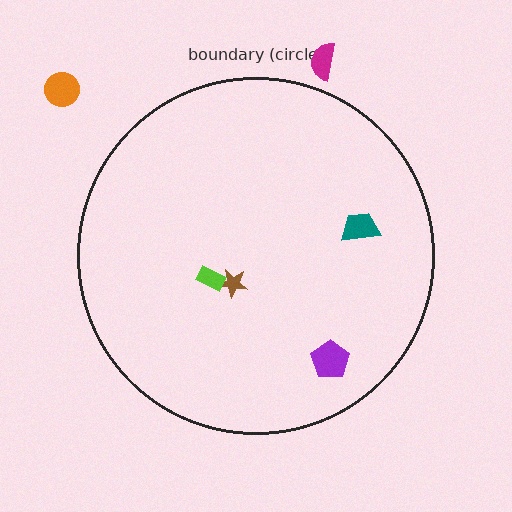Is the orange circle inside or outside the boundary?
Outside.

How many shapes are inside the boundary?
4 inside, 2 outside.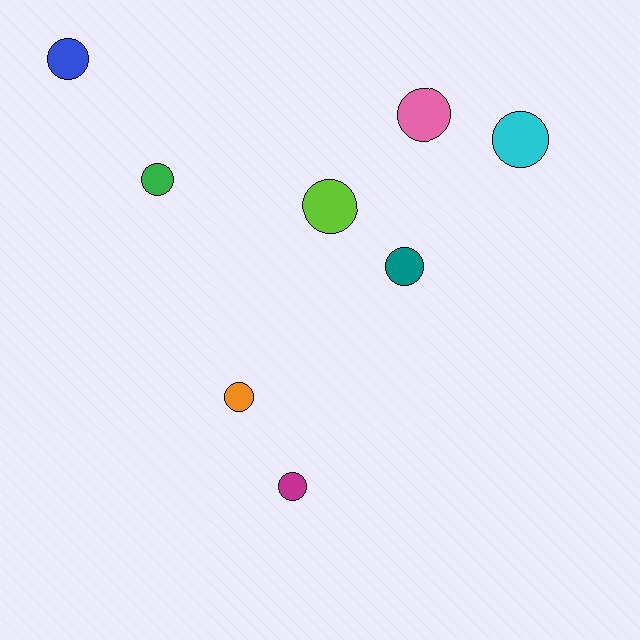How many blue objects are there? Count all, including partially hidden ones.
There is 1 blue object.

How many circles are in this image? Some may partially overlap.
There are 8 circles.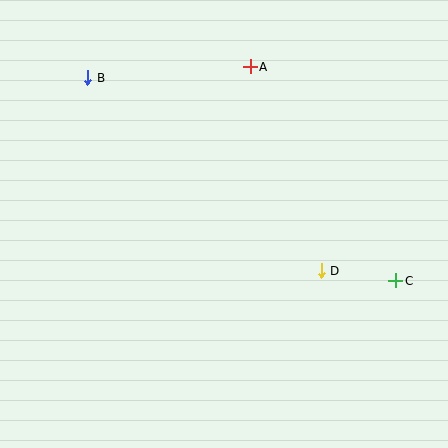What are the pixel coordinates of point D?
Point D is at (321, 271).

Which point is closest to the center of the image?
Point D at (321, 271) is closest to the center.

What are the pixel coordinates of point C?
Point C is at (396, 281).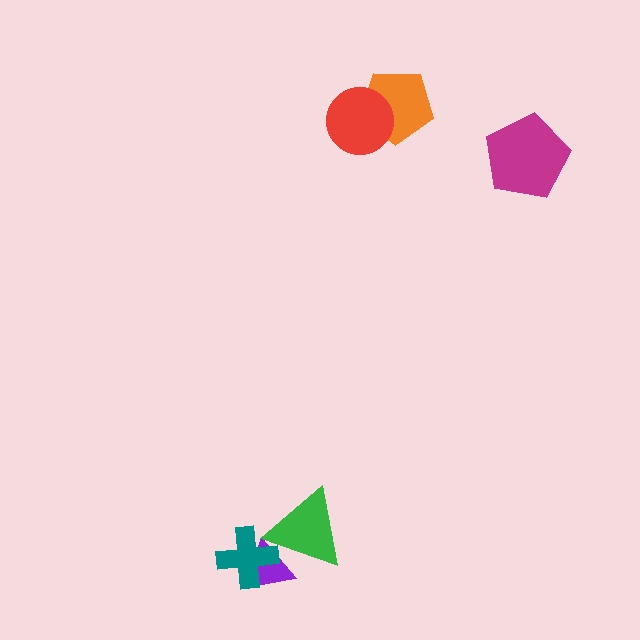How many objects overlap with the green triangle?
2 objects overlap with the green triangle.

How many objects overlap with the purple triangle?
2 objects overlap with the purple triangle.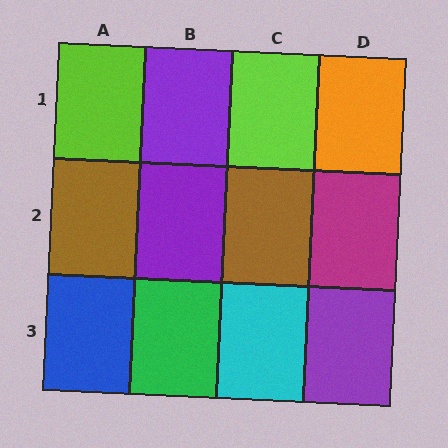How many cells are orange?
1 cell is orange.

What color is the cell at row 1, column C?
Lime.